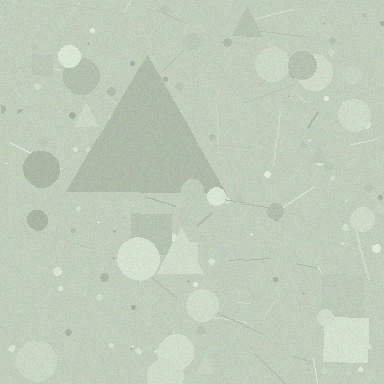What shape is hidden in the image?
A triangle is hidden in the image.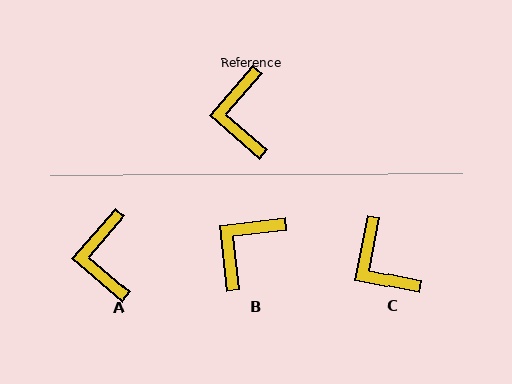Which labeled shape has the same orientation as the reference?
A.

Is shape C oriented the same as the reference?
No, it is off by about 29 degrees.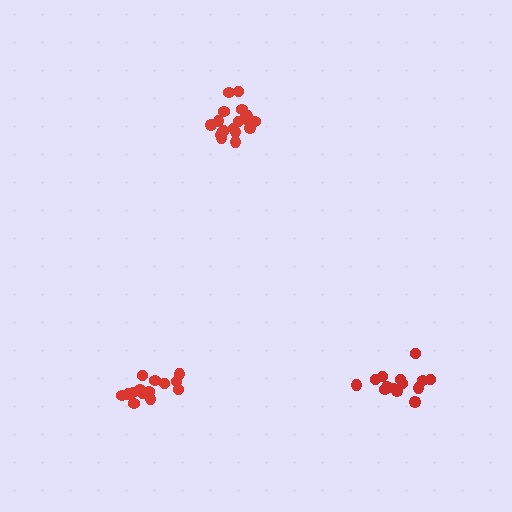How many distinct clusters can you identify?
There are 3 distinct clusters.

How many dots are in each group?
Group 1: 19 dots, Group 2: 14 dots, Group 3: 14 dots (47 total).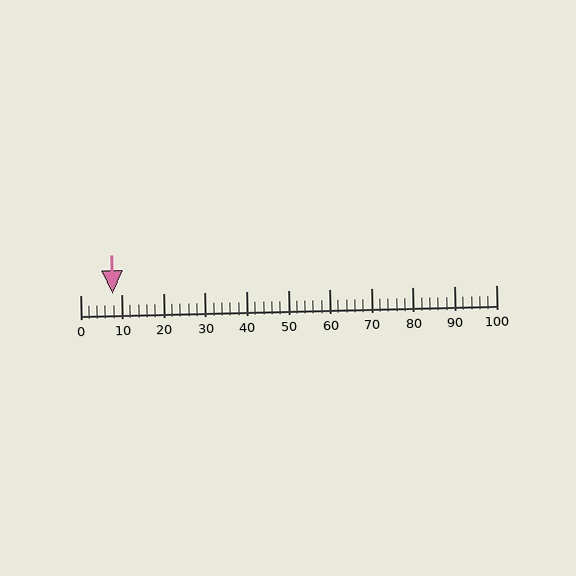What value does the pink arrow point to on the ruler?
The pink arrow points to approximately 8.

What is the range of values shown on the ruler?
The ruler shows values from 0 to 100.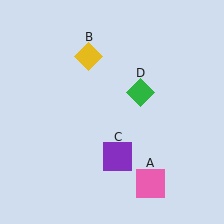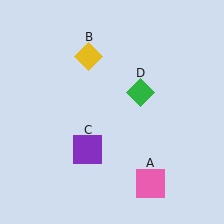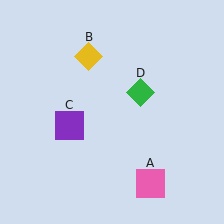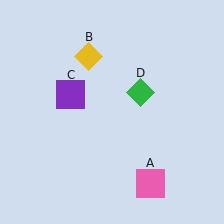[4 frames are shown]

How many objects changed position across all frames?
1 object changed position: purple square (object C).